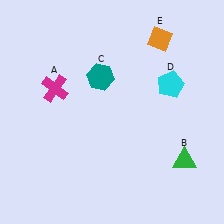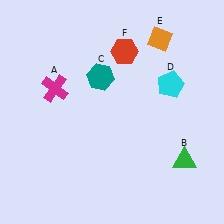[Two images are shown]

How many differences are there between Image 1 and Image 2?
There is 1 difference between the two images.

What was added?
A red hexagon (F) was added in Image 2.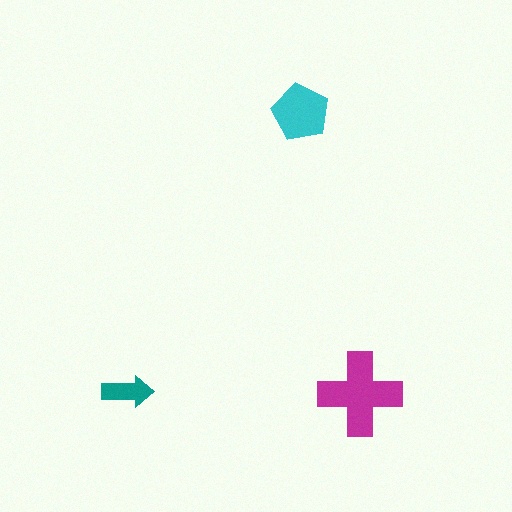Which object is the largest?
The magenta cross.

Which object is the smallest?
The teal arrow.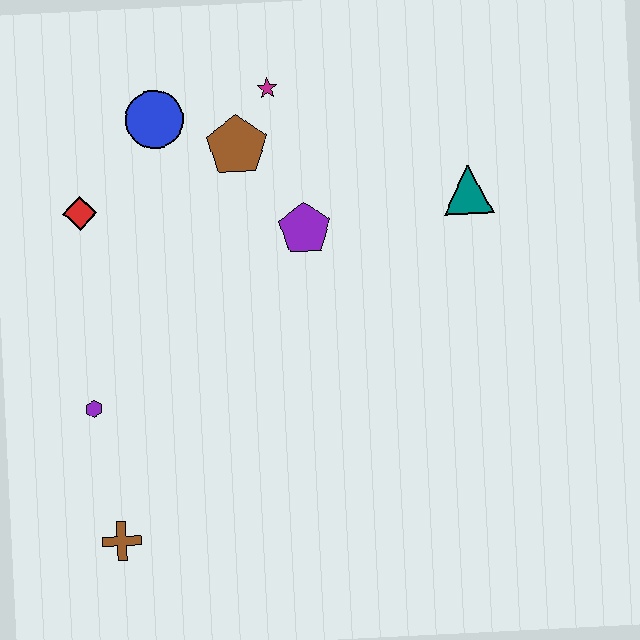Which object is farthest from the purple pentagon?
The brown cross is farthest from the purple pentagon.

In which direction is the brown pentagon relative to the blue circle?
The brown pentagon is to the right of the blue circle.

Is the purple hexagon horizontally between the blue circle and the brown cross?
No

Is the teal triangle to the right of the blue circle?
Yes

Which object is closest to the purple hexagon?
The brown cross is closest to the purple hexagon.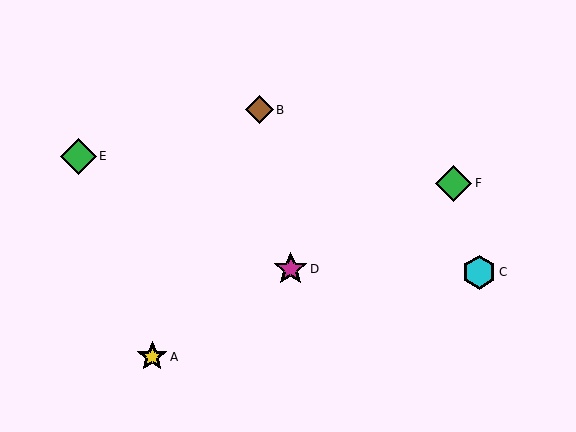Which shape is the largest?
The green diamond (labeled F) is the largest.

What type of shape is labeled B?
Shape B is a brown diamond.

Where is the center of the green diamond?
The center of the green diamond is at (78, 156).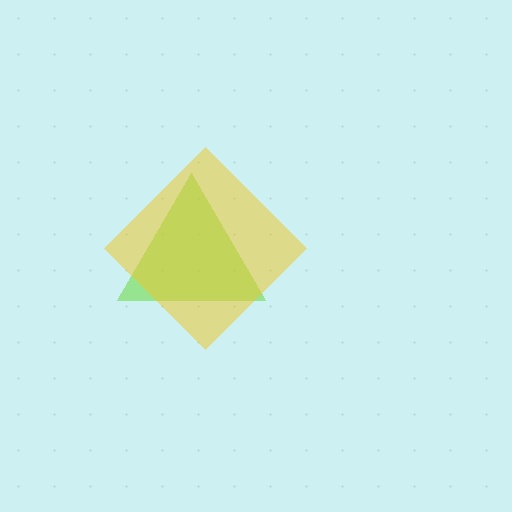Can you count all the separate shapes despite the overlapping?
Yes, there are 2 separate shapes.